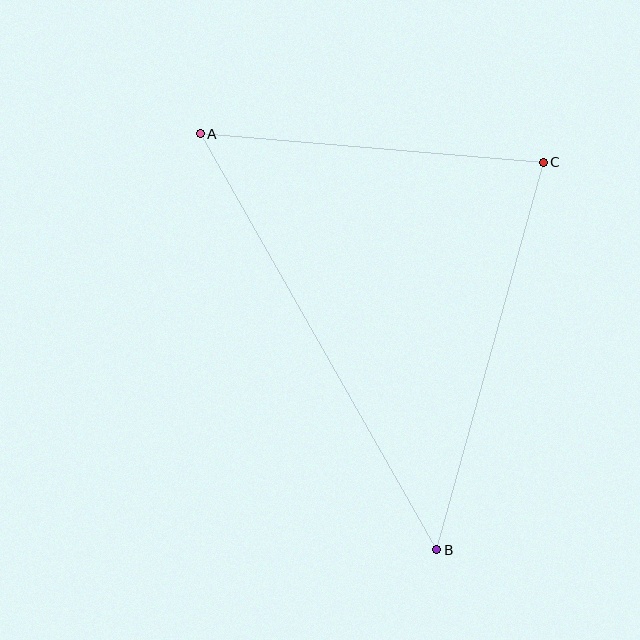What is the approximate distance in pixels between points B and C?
The distance between B and C is approximately 402 pixels.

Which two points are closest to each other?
Points A and C are closest to each other.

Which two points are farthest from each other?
Points A and B are farthest from each other.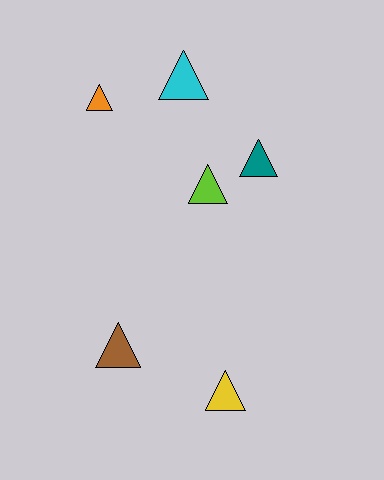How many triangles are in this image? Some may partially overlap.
There are 6 triangles.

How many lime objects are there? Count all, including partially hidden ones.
There is 1 lime object.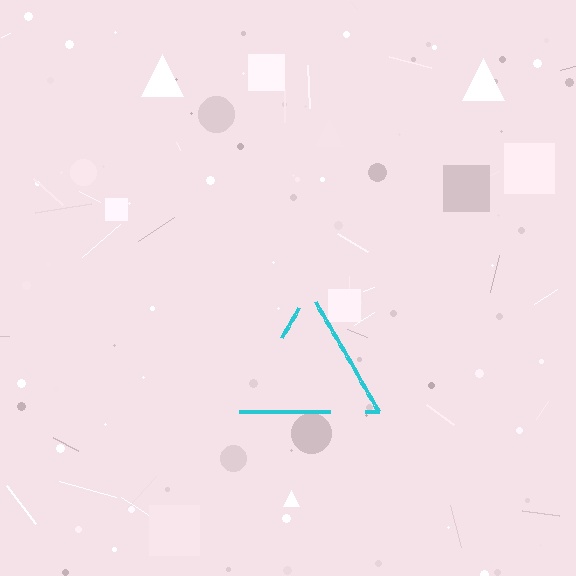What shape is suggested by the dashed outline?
The dashed outline suggests a triangle.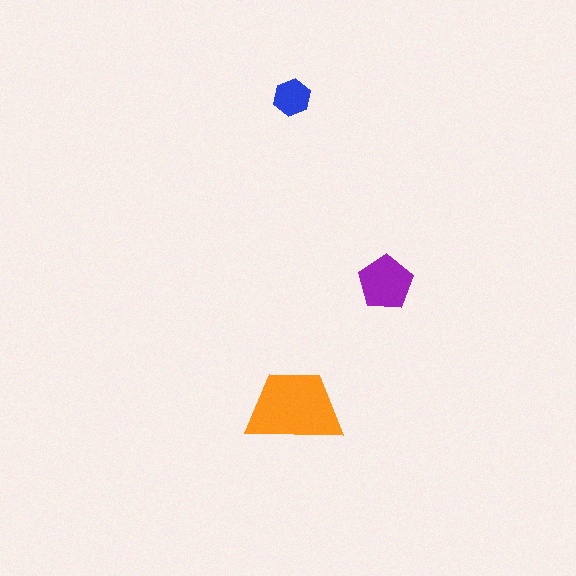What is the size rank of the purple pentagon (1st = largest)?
2nd.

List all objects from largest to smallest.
The orange trapezoid, the purple pentagon, the blue hexagon.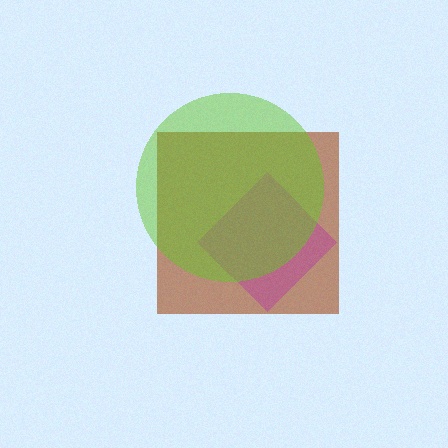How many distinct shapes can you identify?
There are 3 distinct shapes: a brown square, a magenta diamond, a lime circle.